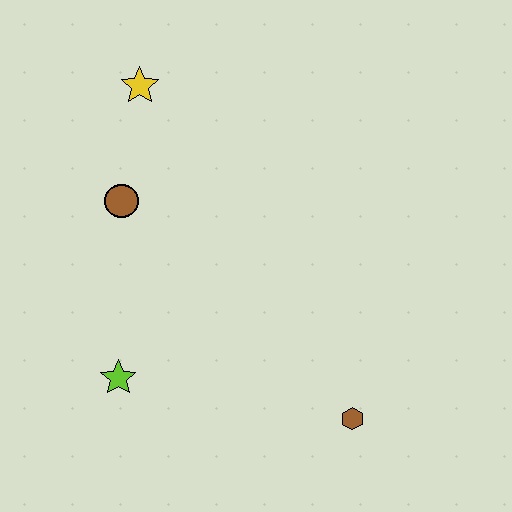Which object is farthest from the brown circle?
The brown hexagon is farthest from the brown circle.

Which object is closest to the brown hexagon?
The lime star is closest to the brown hexagon.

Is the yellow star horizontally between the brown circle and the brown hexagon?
Yes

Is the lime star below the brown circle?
Yes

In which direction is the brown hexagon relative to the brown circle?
The brown hexagon is to the right of the brown circle.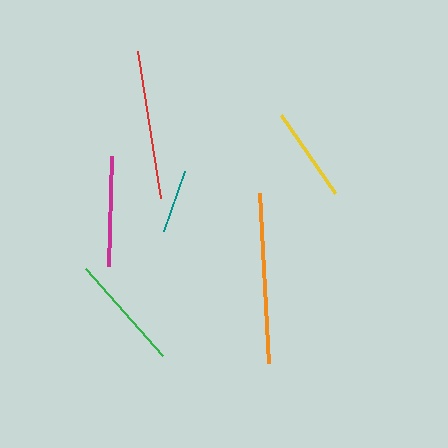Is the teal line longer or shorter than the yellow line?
The yellow line is longer than the teal line.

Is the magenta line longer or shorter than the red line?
The red line is longer than the magenta line.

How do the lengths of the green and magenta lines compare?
The green and magenta lines are approximately the same length.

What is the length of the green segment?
The green segment is approximately 116 pixels long.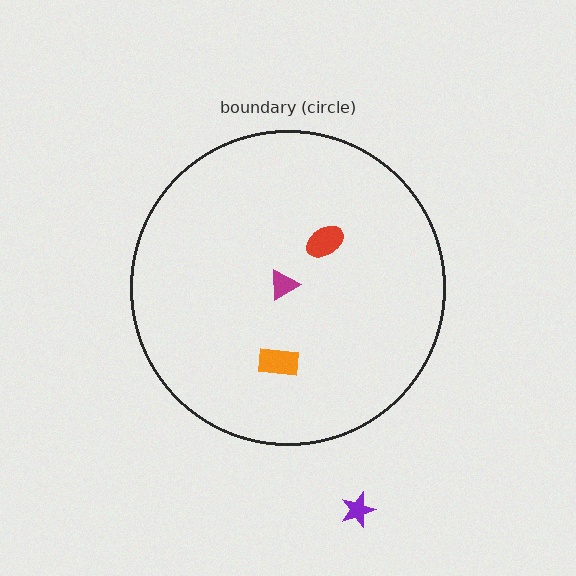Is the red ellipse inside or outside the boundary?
Inside.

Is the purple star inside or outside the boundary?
Outside.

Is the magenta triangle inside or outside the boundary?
Inside.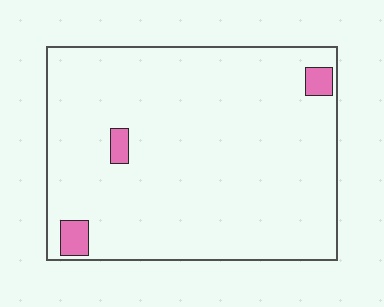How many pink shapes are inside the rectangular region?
3.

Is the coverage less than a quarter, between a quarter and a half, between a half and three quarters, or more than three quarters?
Less than a quarter.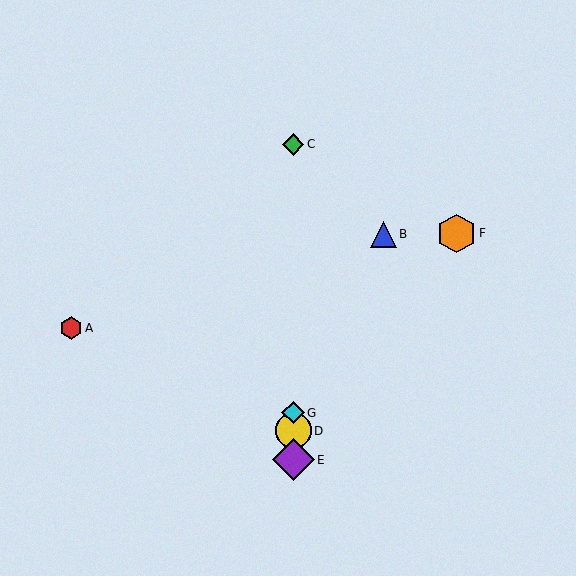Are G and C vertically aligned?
Yes, both are at x≈293.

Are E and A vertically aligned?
No, E is at x≈293 and A is at x≈71.